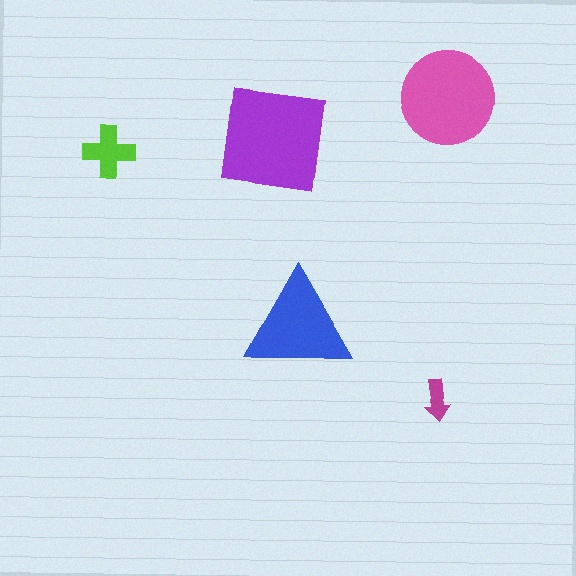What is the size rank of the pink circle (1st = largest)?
2nd.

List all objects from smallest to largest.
The magenta arrow, the lime cross, the blue triangle, the pink circle, the purple square.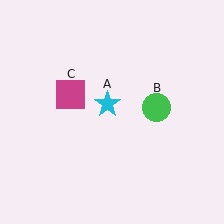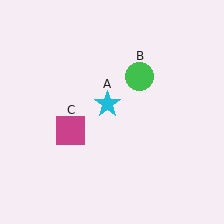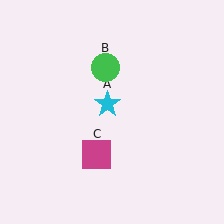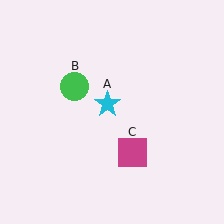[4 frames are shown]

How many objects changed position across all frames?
2 objects changed position: green circle (object B), magenta square (object C).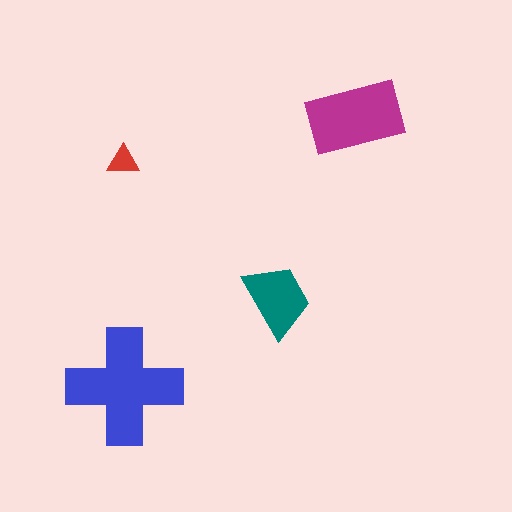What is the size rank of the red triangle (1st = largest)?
4th.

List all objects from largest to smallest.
The blue cross, the magenta rectangle, the teal trapezoid, the red triangle.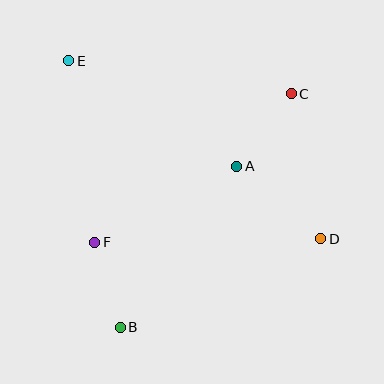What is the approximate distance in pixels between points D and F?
The distance between D and F is approximately 226 pixels.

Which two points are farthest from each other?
Points D and E are farthest from each other.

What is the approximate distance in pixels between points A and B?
The distance between A and B is approximately 199 pixels.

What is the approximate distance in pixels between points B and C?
The distance between B and C is approximately 289 pixels.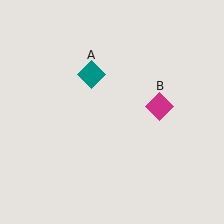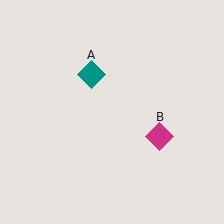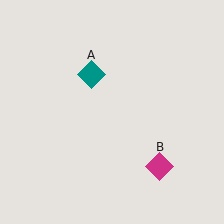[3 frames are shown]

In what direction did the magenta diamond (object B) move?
The magenta diamond (object B) moved down.